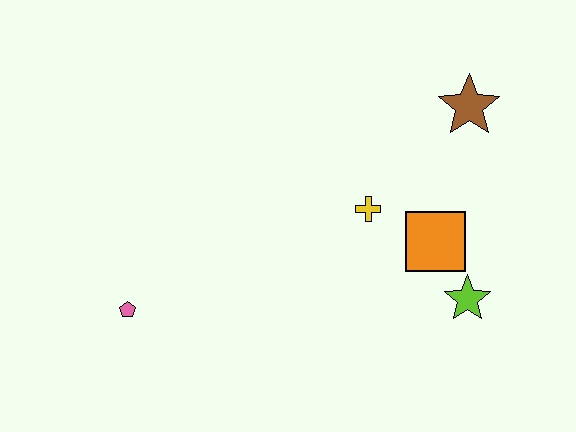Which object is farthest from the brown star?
The pink pentagon is farthest from the brown star.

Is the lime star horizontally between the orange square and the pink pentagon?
No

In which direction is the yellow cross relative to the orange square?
The yellow cross is to the left of the orange square.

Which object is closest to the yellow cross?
The orange square is closest to the yellow cross.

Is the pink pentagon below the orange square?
Yes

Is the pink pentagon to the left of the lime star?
Yes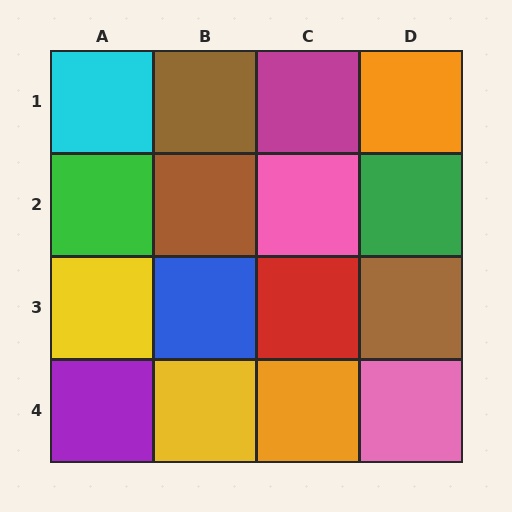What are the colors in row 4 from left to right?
Purple, yellow, orange, pink.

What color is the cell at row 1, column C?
Magenta.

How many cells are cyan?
1 cell is cyan.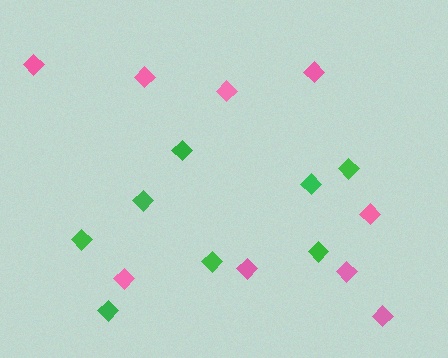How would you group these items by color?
There are 2 groups: one group of pink diamonds (9) and one group of green diamonds (8).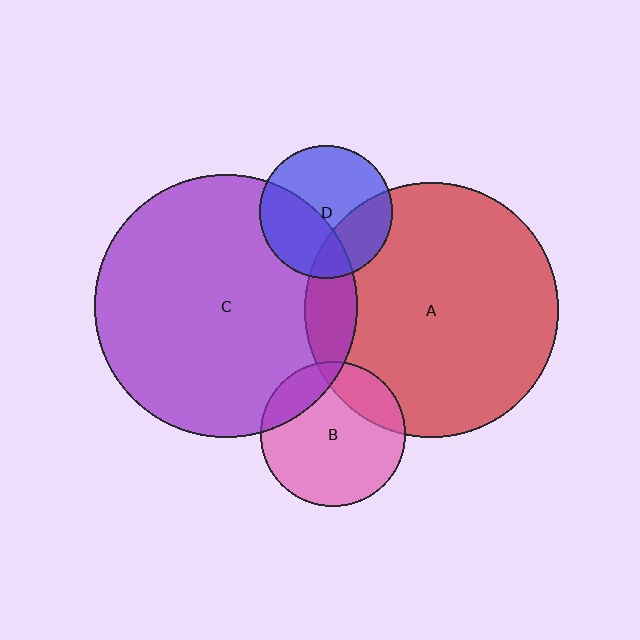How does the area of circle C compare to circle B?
Approximately 3.3 times.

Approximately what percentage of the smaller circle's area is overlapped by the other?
Approximately 30%.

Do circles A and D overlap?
Yes.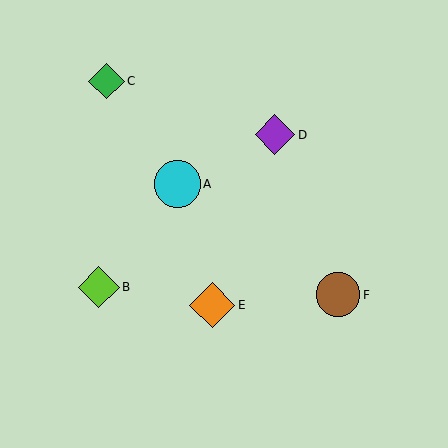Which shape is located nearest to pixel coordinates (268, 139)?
The purple diamond (labeled D) at (275, 135) is nearest to that location.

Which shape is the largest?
The cyan circle (labeled A) is the largest.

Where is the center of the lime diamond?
The center of the lime diamond is at (99, 287).